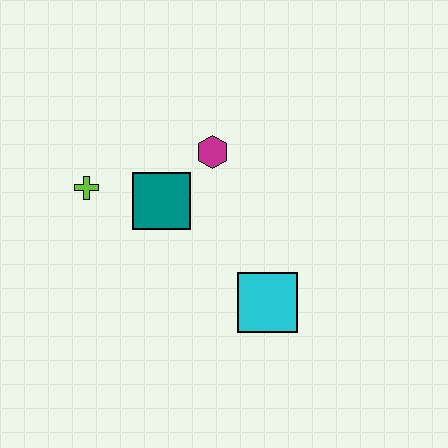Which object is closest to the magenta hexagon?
The teal square is closest to the magenta hexagon.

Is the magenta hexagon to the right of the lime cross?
Yes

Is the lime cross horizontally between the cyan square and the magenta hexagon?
No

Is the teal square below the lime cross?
Yes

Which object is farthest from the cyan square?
The lime cross is farthest from the cyan square.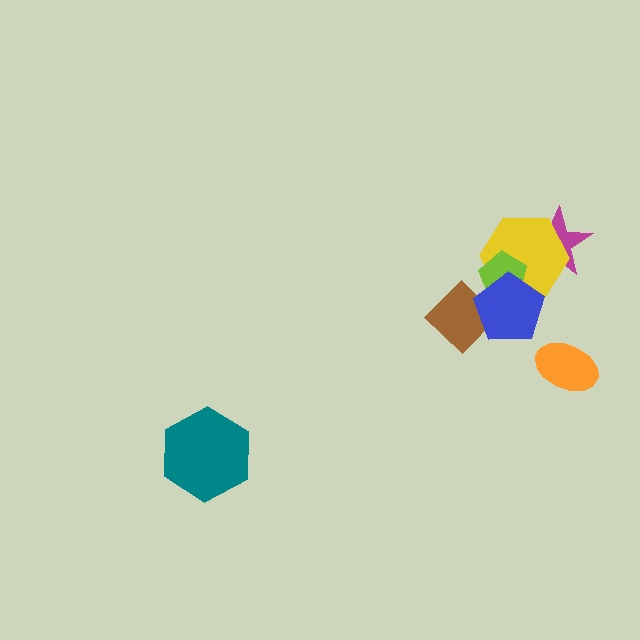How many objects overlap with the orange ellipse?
0 objects overlap with the orange ellipse.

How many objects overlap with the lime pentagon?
2 objects overlap with the lime pentagon.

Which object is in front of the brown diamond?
The blue pentagon is in front of the brown diamond.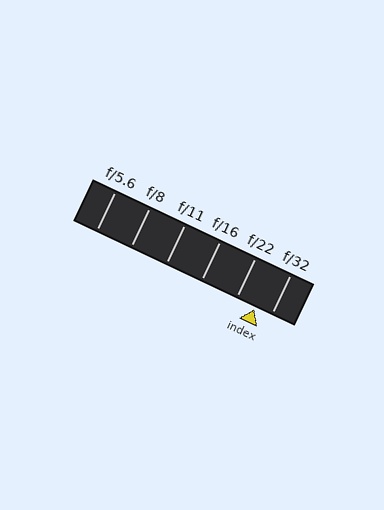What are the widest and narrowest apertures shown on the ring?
The widest aperture shown is f/5.6 and the narrowest is f/32.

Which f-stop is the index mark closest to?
The index mark is closest to f/32.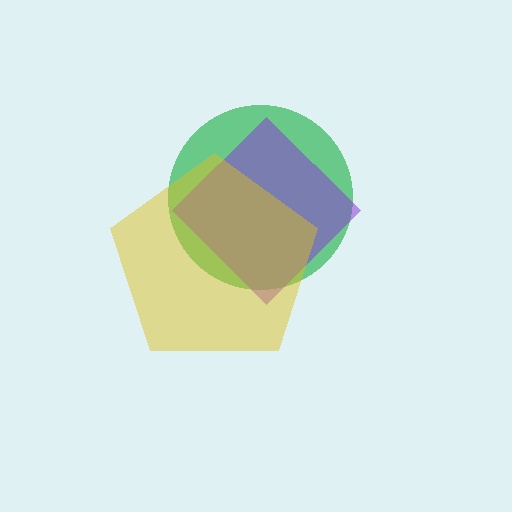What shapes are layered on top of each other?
The layered shapes are: a green circle, a purple diamond, a yellow pentagon.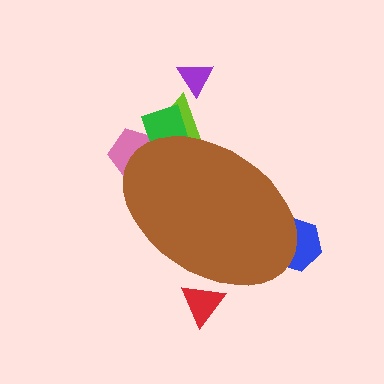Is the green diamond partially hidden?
Yes, the green diamond is partially hidden behind the brown ellipse.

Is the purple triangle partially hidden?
No, the purple triangle is fully visible.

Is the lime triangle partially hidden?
Yes, the lime triangle is partially hidden behind the brown ellipse.